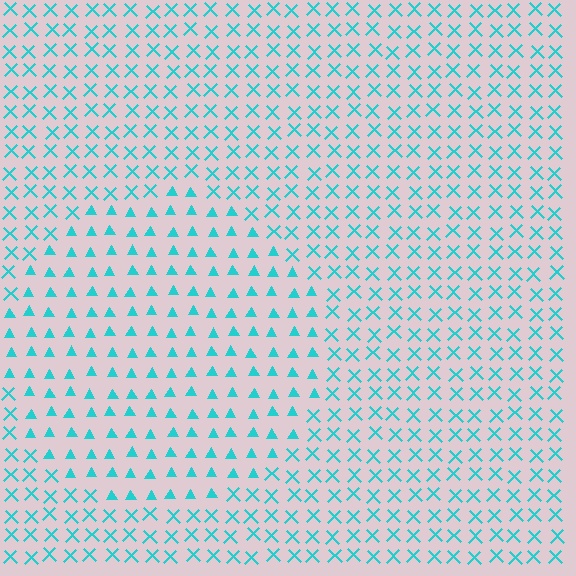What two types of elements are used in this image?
The image uses triangles inside the circle region and X marks outside it.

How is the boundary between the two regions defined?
The boundary is defined by a change in element shape: triangles inside vs. X marks outside. All elements share the same color and spacing.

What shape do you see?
I see a circle.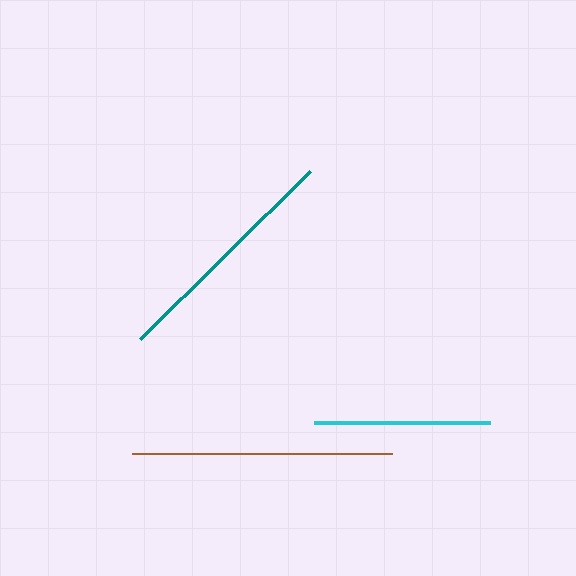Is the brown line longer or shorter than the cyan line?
The brown line is longer than the cyan line.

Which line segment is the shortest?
The cyan line is the shortest at approximately 176 pixels.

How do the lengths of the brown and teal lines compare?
The brown and teal lines are approximately the same length.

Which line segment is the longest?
The brown line is the longest at approximately 260 pixels.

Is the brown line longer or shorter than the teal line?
The brown line is longer than the teal line.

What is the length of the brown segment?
The brown segment is approximately 260 pixels long.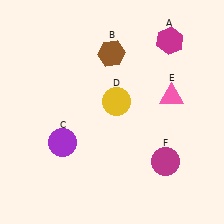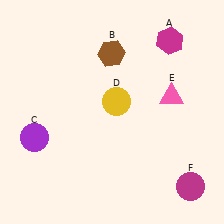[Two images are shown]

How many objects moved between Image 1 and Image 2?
2 objects moved between the two images.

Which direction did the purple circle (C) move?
The purple circle (C) moved left.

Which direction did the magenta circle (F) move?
The magenta circle (F) moved down.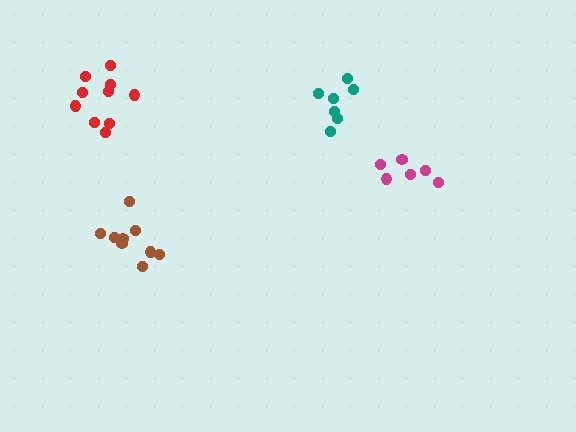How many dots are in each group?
Group 1: 6 dots, Group 2: 7 dots, Group 3: 9 dots, Group 4: 10 dots (32 total).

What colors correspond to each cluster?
The clusters are colored: magenta, teal, brown, red.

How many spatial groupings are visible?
There are 4 spatial groupings.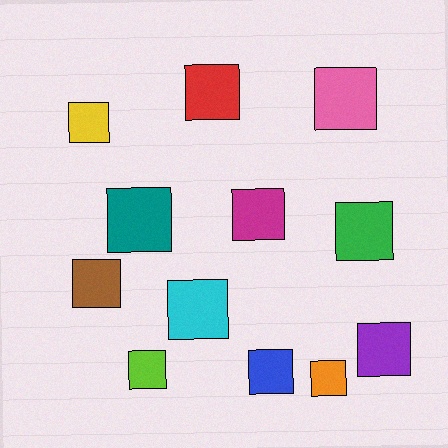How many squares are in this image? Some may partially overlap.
There are 12 squares.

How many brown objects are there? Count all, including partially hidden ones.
There is 1 brown object.